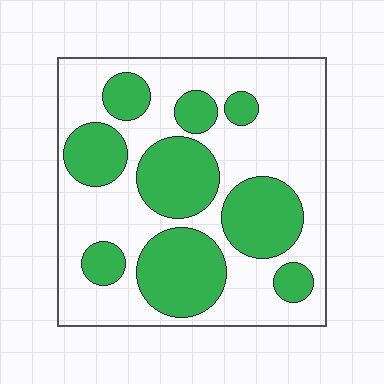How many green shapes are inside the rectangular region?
9.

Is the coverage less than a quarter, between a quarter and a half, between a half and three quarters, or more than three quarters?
Between a quarter and a half.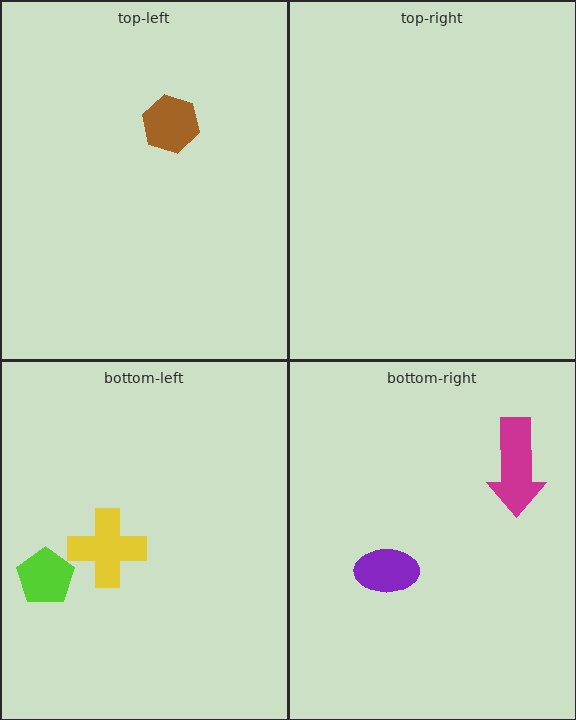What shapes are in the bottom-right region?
The magenta arrow, the purple ellipse.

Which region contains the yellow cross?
The bottom-left region.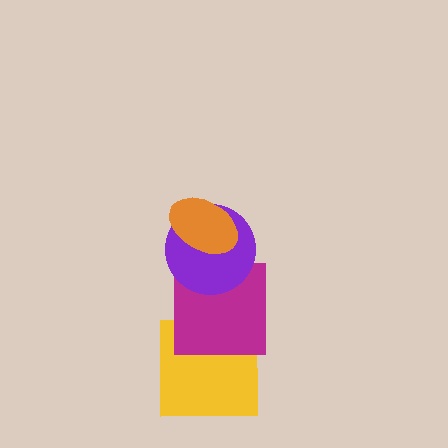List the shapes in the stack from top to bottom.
From top to bottom: the orange ellipse, the purple circle, the magenta square, the yellow square.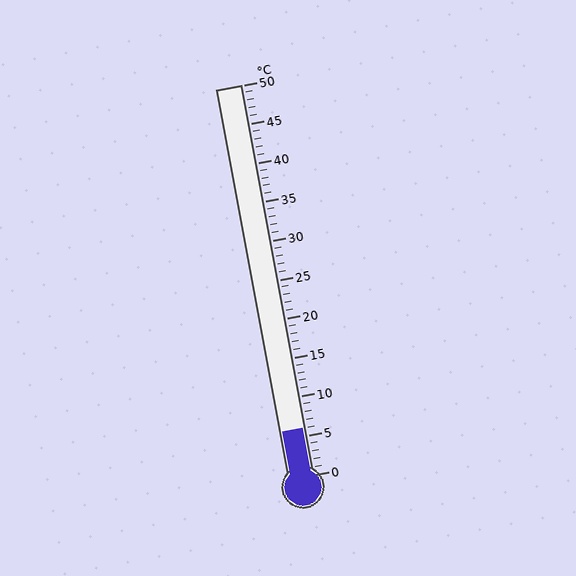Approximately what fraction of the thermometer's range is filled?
The thermometer is filled to approximately 10% of its range.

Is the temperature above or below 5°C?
The temperature is above 5°C.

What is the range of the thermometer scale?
The thermometer scale ranges from 0°C to 50°C.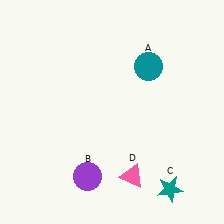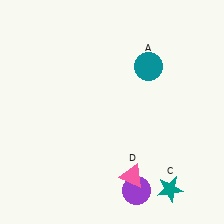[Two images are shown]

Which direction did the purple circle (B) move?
The purple circle (B) moved right.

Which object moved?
The purple circle (B) moved right.